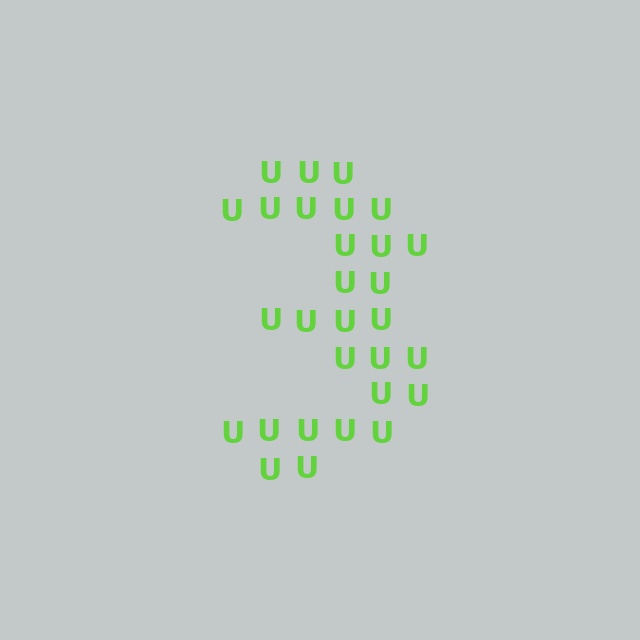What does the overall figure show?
The overall figure shows the digit 3.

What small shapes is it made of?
It is made of small letter U's.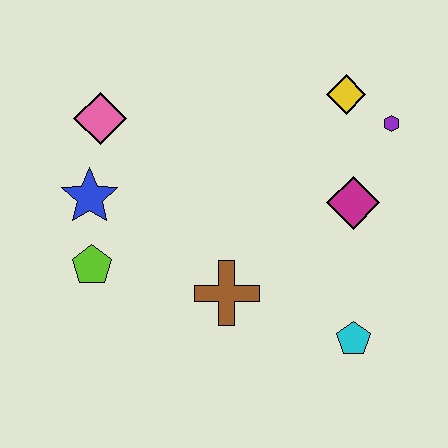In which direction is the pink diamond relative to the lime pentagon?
The pink diamond is above the lime pentagon.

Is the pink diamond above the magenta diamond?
Yes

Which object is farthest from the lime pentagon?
The purple hexagon is farthest from the lime pentagon.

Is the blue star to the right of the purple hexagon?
No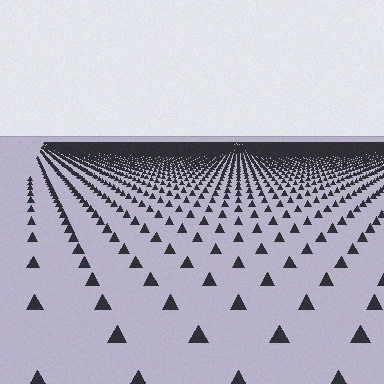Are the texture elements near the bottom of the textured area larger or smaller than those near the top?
Larger. Near the bottom, elements are closer to the viewer and appear at a bigger on-screen size.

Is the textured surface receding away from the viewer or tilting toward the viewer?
The surface is receding away from the viewer. Texture elements get smaller and denser toward the top.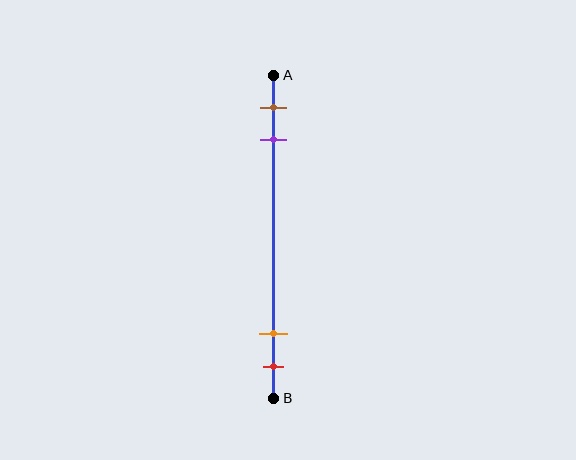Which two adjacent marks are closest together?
The orange and red marks are the closest adjacent pair.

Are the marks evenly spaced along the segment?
No, the marks are not evenly spaced.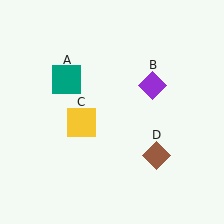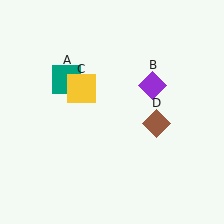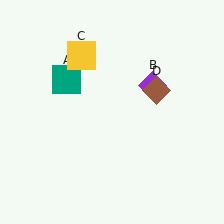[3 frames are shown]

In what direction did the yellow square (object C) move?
The yellow square (object C) moved up.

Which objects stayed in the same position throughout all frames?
Teal square (object A) and purple diamond (object B) remained stationary.